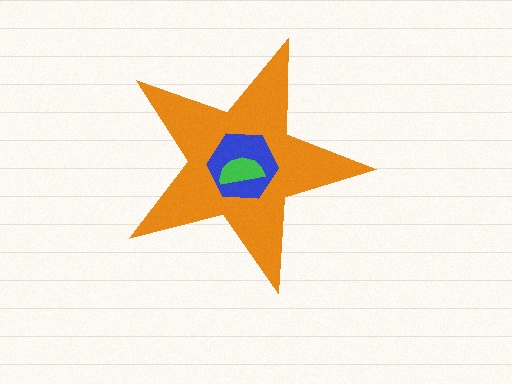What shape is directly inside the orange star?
The blue hexagon.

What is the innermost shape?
The green semicircle.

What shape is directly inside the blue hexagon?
The green semicircle.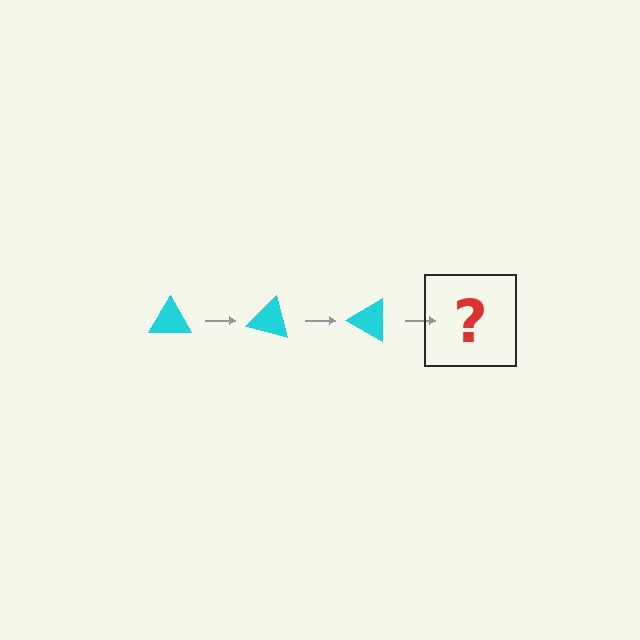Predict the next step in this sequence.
The next step is a cyan triangle rotated 45 degrees.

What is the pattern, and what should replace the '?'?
The pattern is that the triangle rotates 15 degrees each step. The '?' should be a cyan triangle rotated 45 degrees.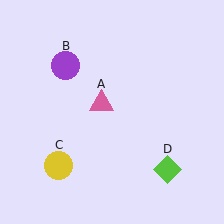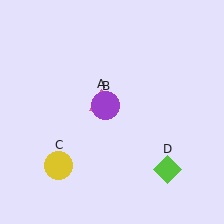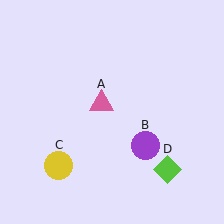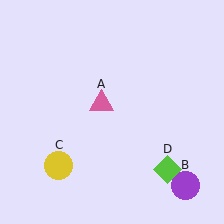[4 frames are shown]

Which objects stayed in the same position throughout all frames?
Pink triangle (object A) and yellow circle (object C) and lime diamond (object D) remained stationary.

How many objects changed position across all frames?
1 object changed position: purple circle (object B).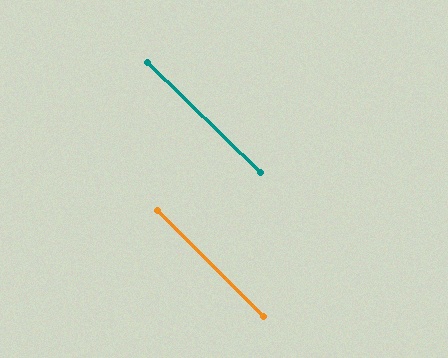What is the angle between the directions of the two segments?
Approximately 1 degree.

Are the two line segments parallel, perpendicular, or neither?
Parallel — their directions differ by only 0.5°.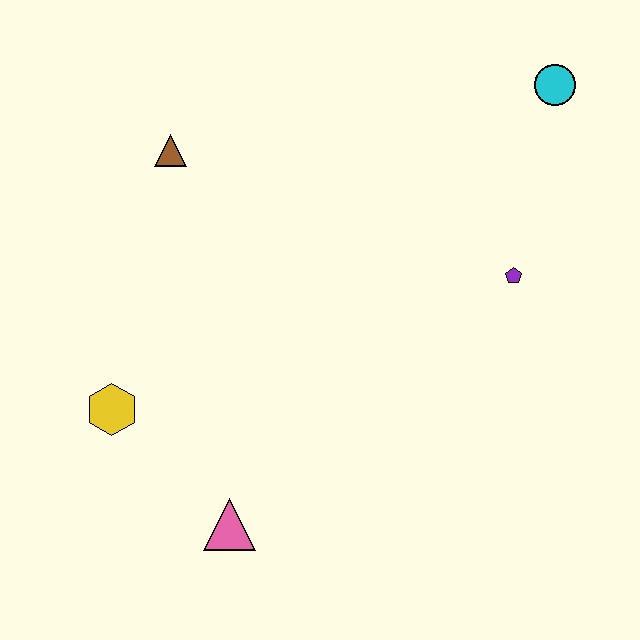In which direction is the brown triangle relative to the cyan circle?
The brown triangle is to the left of the cyan circle.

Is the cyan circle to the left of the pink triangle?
No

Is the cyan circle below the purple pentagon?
No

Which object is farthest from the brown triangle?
The cyan circle is farthest from the brown triangle.